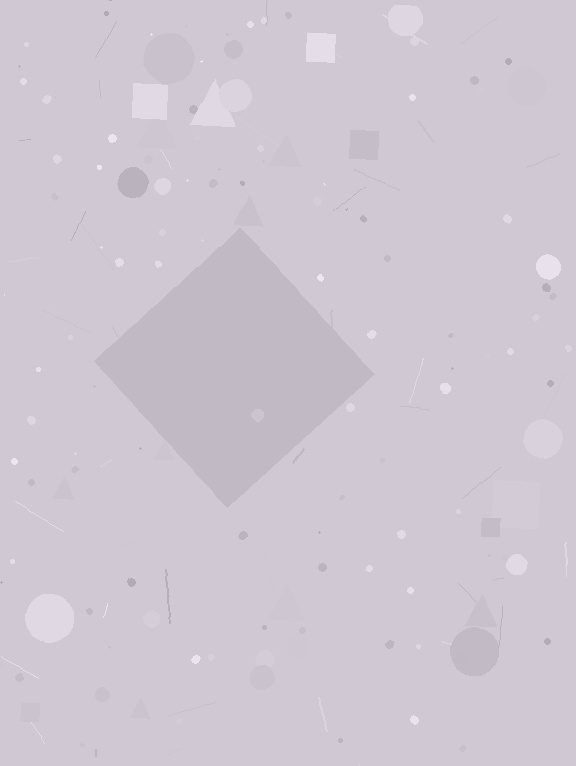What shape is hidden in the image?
A diamond is hidden in the image.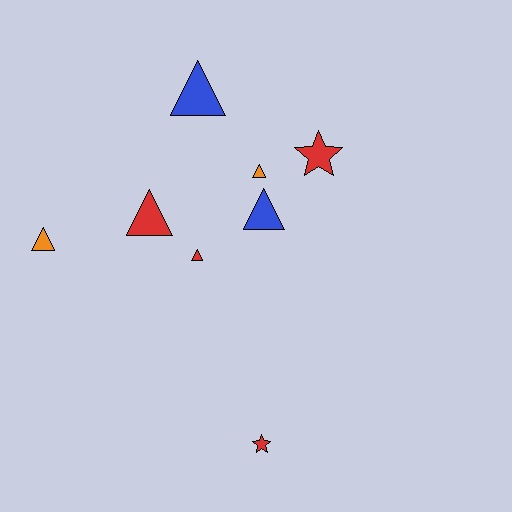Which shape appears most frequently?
Triangle, with 6 objects.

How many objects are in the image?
There are 8 objects.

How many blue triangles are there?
There are 2 blue triangles.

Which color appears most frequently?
Red, with 4 objects.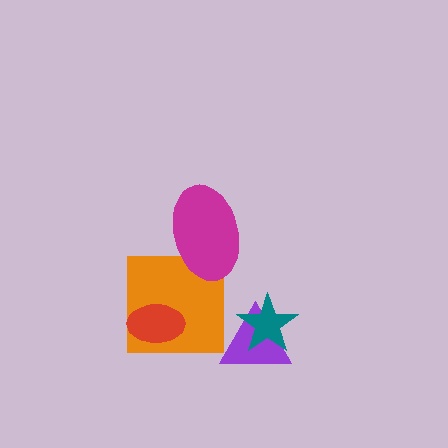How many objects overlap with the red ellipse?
1 object overlaps with the red ellipse.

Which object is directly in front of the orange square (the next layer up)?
The red ellipse is directly in front of the orange square.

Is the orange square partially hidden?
Yes, it is partially covered by another shape.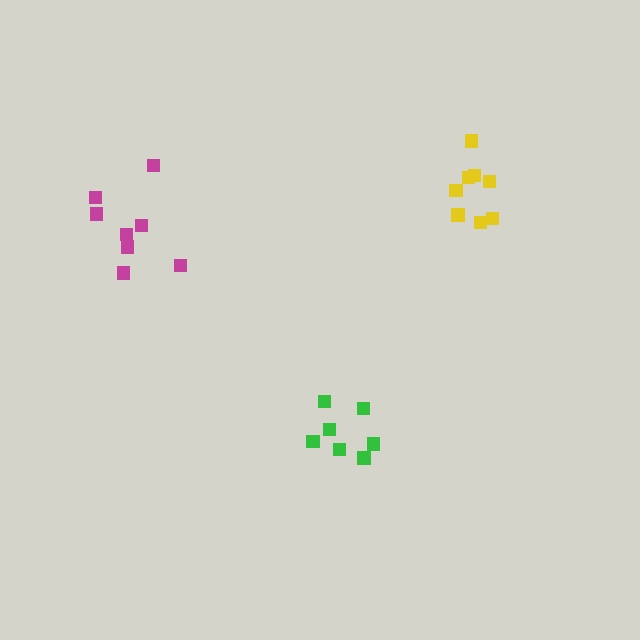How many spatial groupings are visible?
There are 3 spatial groupings.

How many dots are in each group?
Group 1: 7 dots, Group 2: 9 dots, Group 3: 8 dots (24 total).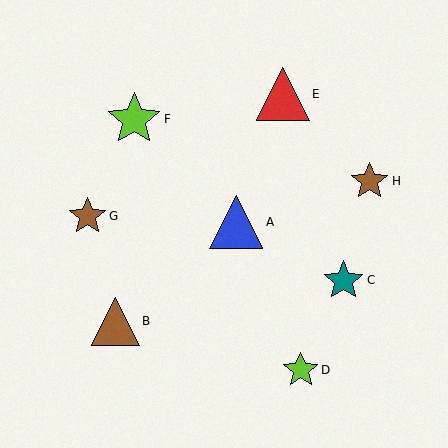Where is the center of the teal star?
The center of the teal star is at (343, 280).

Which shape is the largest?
The blue triangle (labeled A) is the largest.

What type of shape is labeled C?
Shape C is a teal star.